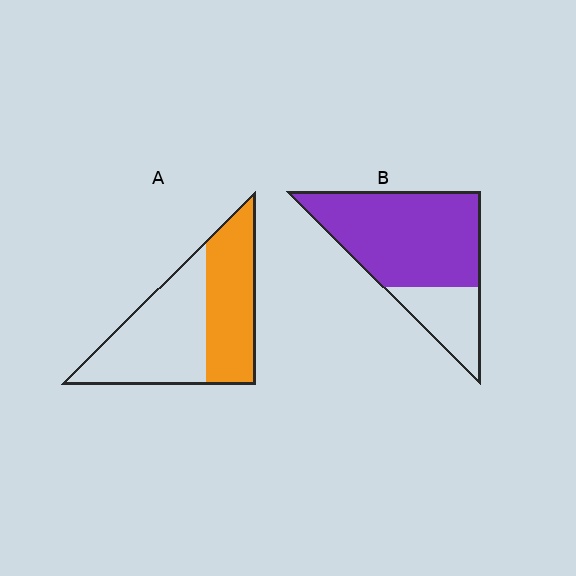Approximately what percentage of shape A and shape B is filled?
A is approximately 45% and B is approximately 75%.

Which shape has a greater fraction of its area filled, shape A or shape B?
Shape B.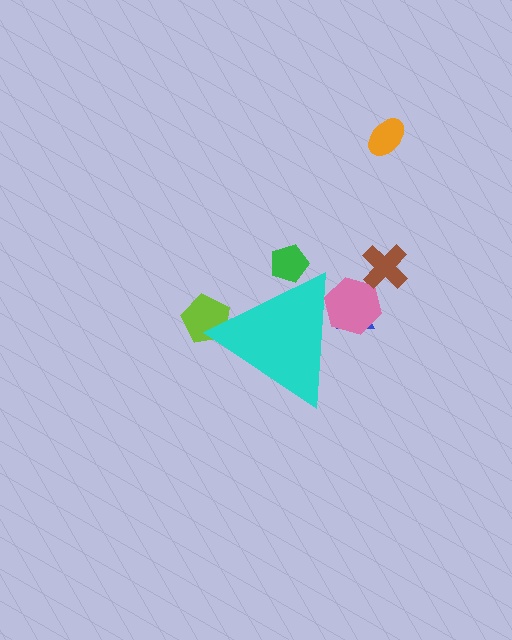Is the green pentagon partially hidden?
Yes, the green pentagon is partially hidden behind the cyan triangle.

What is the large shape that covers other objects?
A cyan triangle.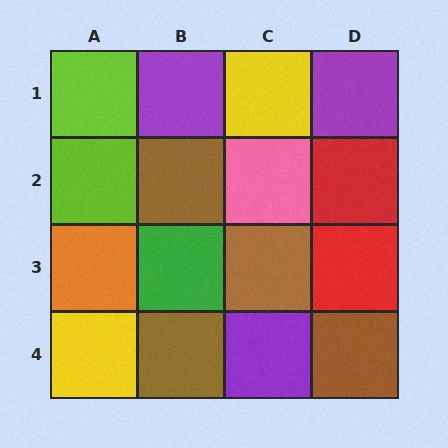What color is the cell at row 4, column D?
Brown.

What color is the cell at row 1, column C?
Yellow.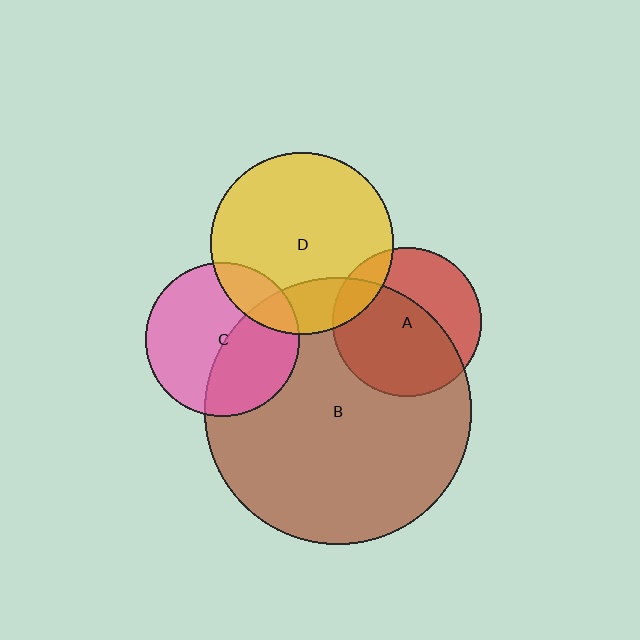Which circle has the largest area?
Circle B (brown).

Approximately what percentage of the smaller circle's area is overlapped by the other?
Approximately 20%.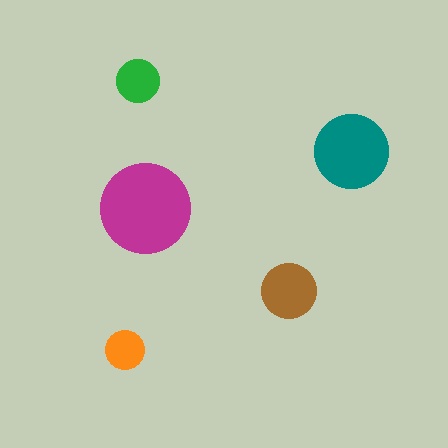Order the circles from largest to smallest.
the magenta one, the teal one, the brown one, the green one, the orange one.